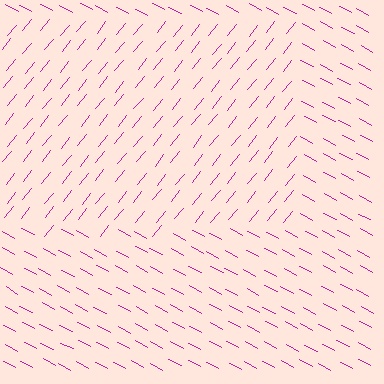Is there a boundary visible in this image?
Yes, there is a texture boundary formed by a change in line orientation.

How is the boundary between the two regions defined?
The boundary is defined purely by a change in line orientation (approximately 79 degrees difference). All lines are the same color and thickness.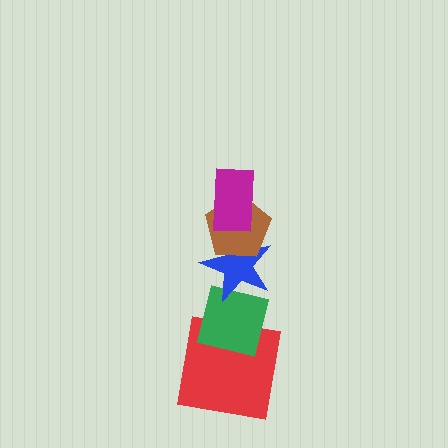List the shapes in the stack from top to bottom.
From top to bottom: the magenta rectangle, the brown pentagon, the blue star, the green square, the red square.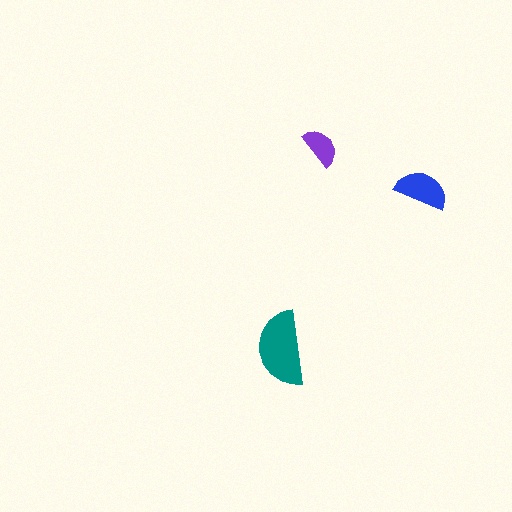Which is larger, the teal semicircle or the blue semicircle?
The teal one.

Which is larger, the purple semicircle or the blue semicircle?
The blue one.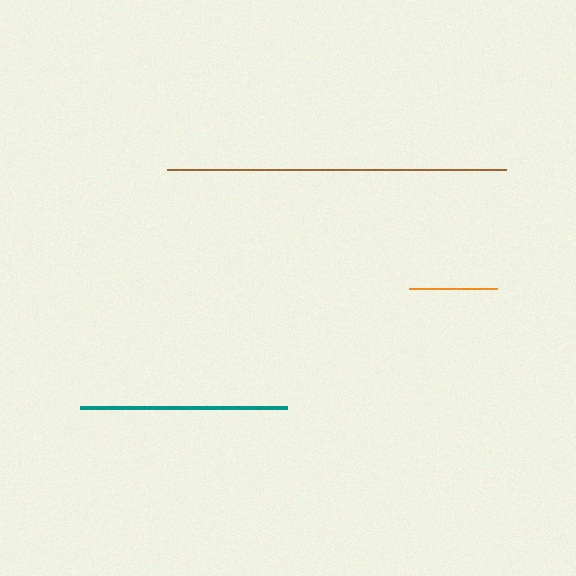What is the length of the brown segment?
The brown segment is approximately 339 pixels long.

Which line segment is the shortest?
The orange line is the shortest at approximately 89 pixels.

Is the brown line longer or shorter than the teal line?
The brown line is longer than the teal line.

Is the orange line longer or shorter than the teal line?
The teal line is longer than the orange line.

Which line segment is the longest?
The brown line is the longest at approximately 339 pixels.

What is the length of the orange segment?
The orange segment is approximately 89 pixels long.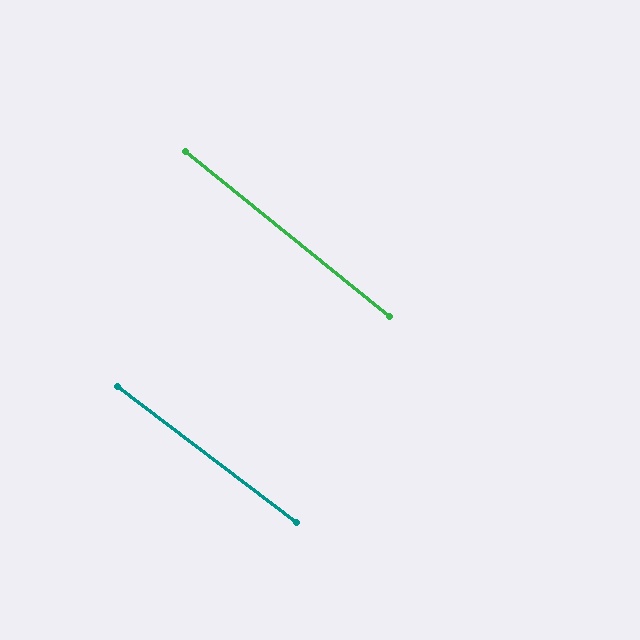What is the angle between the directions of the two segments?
Approximately 2 degrees.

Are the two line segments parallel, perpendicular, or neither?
Parallel — their directions differ by only 1.9°.